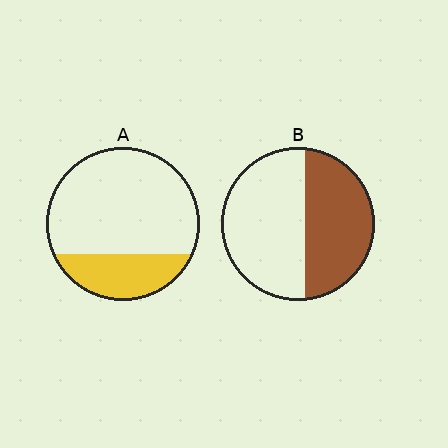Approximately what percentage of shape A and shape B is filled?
A is approximately 25% and B is approximately 45%.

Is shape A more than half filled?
No.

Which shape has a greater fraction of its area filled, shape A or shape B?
Shape B.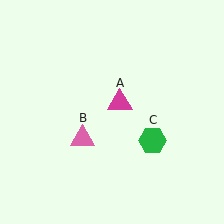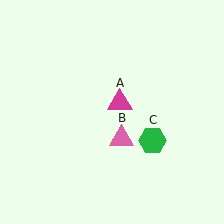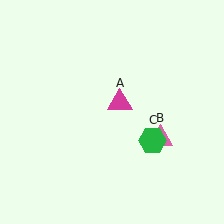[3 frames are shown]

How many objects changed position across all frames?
1 object changed position: pink triangle (object B).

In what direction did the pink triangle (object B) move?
The pink triangle (object B) moved right.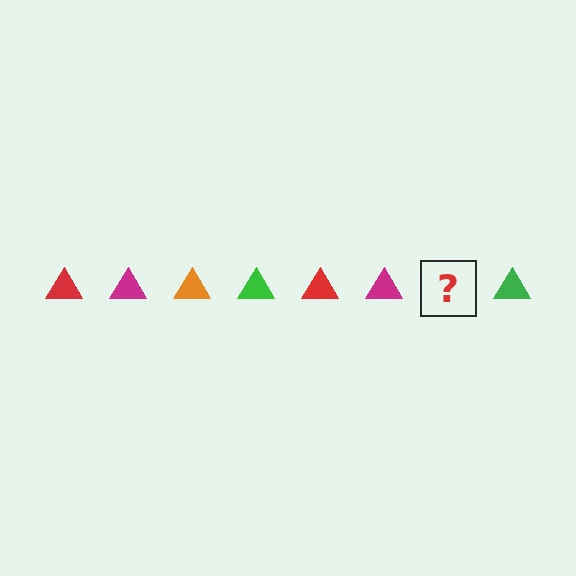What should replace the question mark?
The question mark should be replaced with an orange triangle.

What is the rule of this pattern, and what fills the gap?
The rule is that the pattern cycles through red, magenta, orange, green triangles. The gap should be filled with an orange triangle.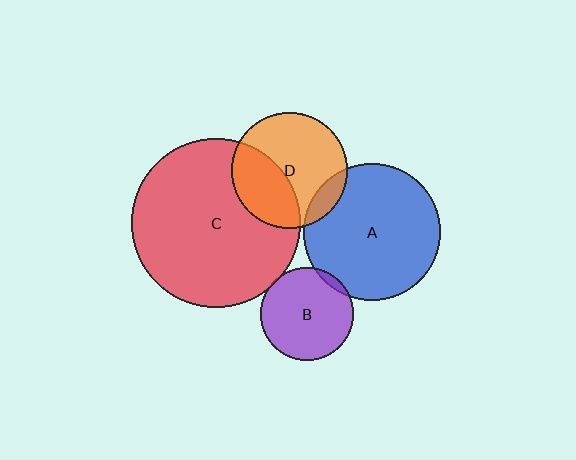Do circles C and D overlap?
Yes.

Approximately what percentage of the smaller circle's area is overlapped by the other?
Approximately 35%.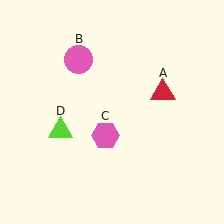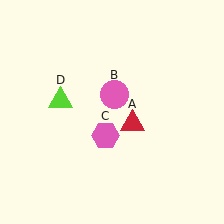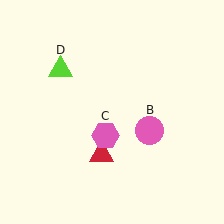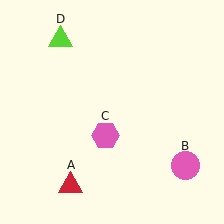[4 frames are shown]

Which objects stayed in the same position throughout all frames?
Pink hexagon (object C) remained stationary.